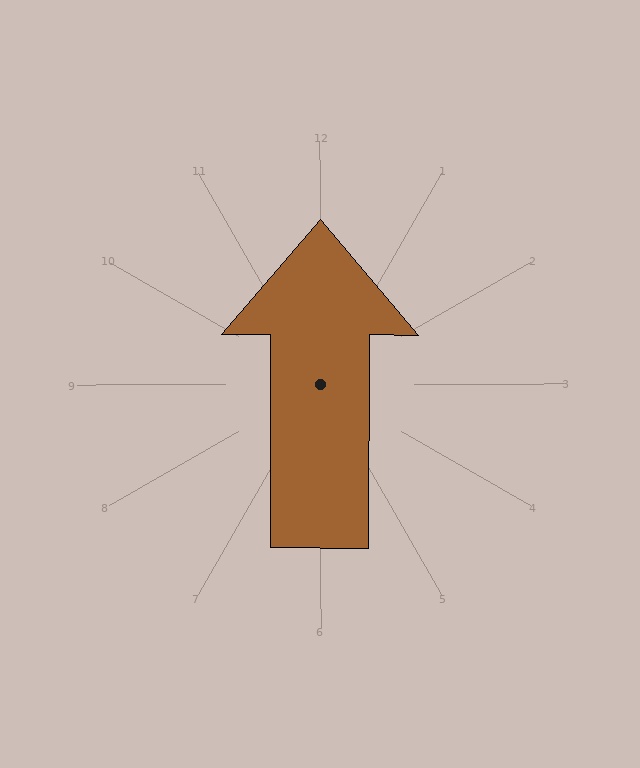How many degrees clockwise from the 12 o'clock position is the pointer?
Approximately 0 degrees.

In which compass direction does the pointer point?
North.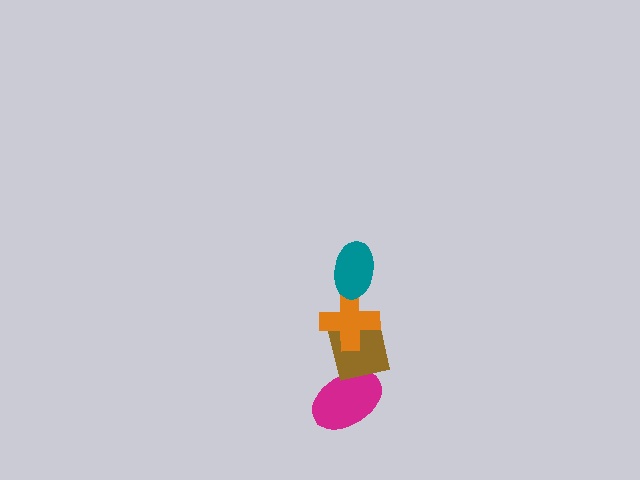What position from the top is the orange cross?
The orange cross is 2nd from the top.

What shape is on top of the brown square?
The orange cross is on top of the brown square.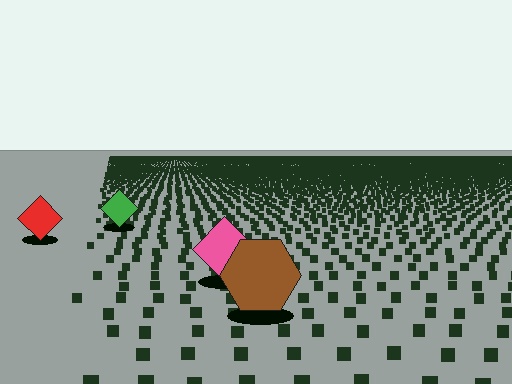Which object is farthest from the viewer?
The green diamond is farthest from the viewer. It appears smaller and the ground texture around it is denser.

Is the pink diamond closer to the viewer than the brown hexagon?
No. The brown hexagon is closer — you can tell from the texture gradient: the ground texture is coarser near it.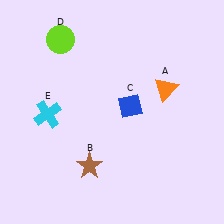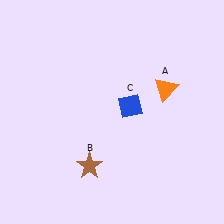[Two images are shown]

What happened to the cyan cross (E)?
The cyan cross (E) was removed in Image 2. It was in the bottom-left area of Image 1.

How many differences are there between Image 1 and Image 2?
There are 2 differences between the two images.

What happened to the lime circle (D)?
The lime circle (D) was removed in Image 2. It was in the top-left area of Image 1.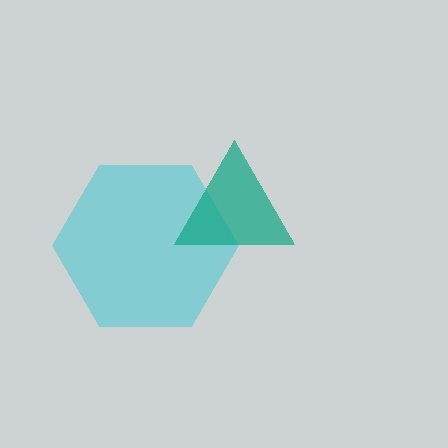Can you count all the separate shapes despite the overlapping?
Yes, there are 2 separate shapes.